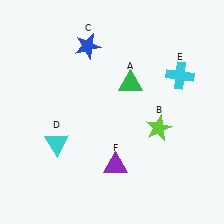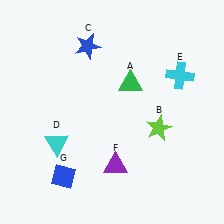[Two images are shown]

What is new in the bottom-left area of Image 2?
A blue diamond (G) was added in the bottom-left area of Image 2.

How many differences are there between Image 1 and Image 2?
There is 1 difference between the two images.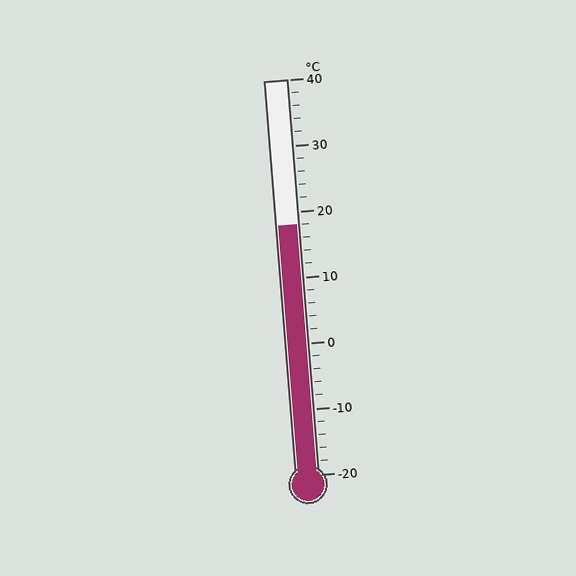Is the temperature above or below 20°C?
The temperature is below 20°C.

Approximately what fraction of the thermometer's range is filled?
The thermometer is filled to approximately 65% of its range.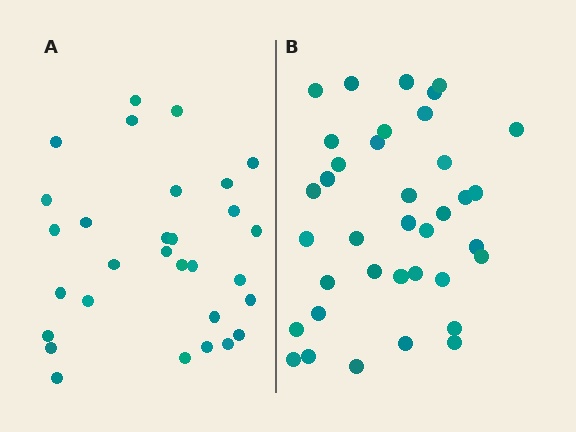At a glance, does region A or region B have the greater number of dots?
Region B (the right region) has more dots.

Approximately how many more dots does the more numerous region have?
Region B has roughly 8 or so more dots than region A.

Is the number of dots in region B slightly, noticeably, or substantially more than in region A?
Region B has only slightly more — the two regions are fairly close. The ratio is roughly 1.2 to 1.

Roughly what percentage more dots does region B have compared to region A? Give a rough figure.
About 25% more.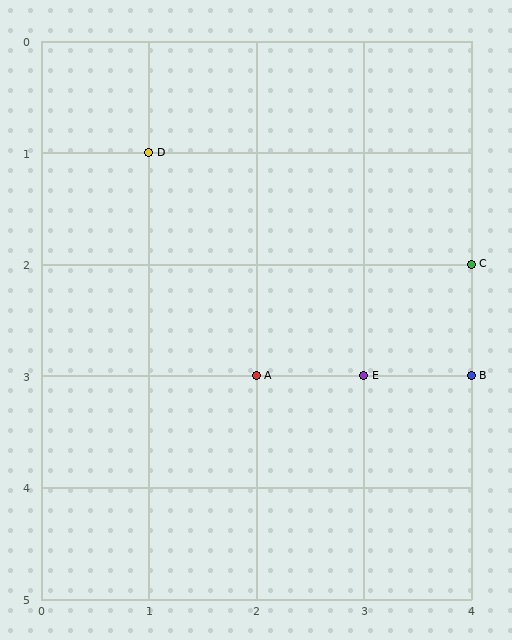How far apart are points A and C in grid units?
Points A and C are 2 columns and 1 row apart (about 2.2 grid units diagonally).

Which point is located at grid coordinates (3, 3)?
Point E is at (3, 3).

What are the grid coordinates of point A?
Point A is at grid coordinates (2, 3).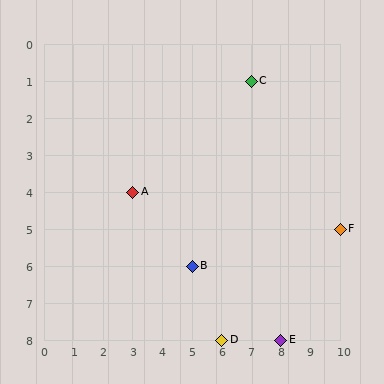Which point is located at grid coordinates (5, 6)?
Point B is at (5, 6).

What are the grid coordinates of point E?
Point E is at grid coordinates (8, 8).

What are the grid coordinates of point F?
Point F is at grid coordinates (10, 5).